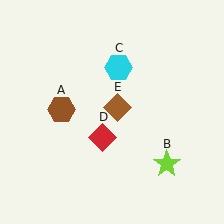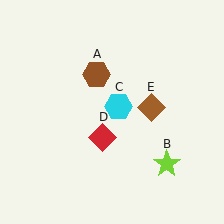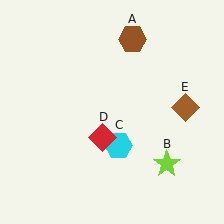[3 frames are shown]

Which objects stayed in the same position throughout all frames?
Lime star (object B) and red diamond (object D) remained stationary.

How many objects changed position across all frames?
3 objects changed position: brown hexagon (object A), cyan hexagon (object C), brown diamond (object E).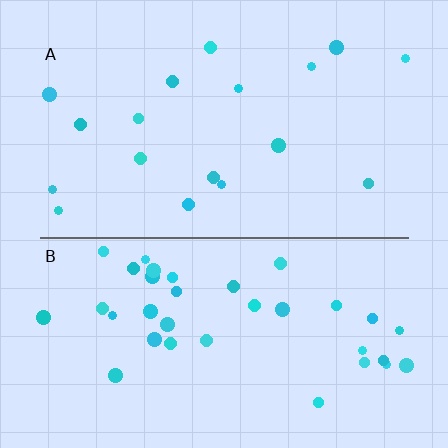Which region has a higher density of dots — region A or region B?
B (the bottom).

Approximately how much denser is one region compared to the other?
Approximately 2.0× — region B over region A.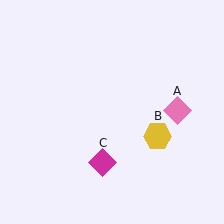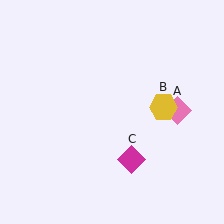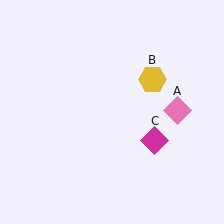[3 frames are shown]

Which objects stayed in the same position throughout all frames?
Pink diamond (object A) remained stationary.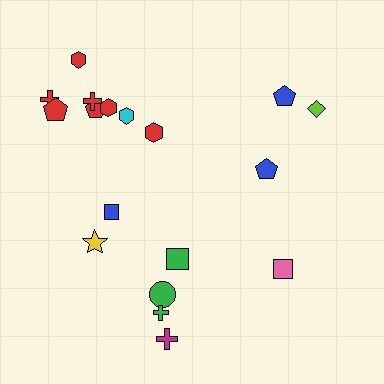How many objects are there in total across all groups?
There are 18 objects.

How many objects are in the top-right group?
There are 3 objects.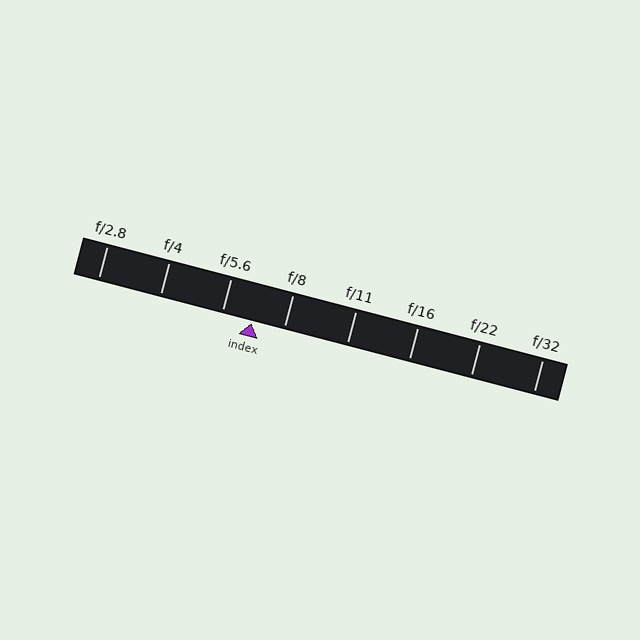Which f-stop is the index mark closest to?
The index mark is closest to f/5.6.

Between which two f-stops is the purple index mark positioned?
The index mark is between f/5.6 and f/8.